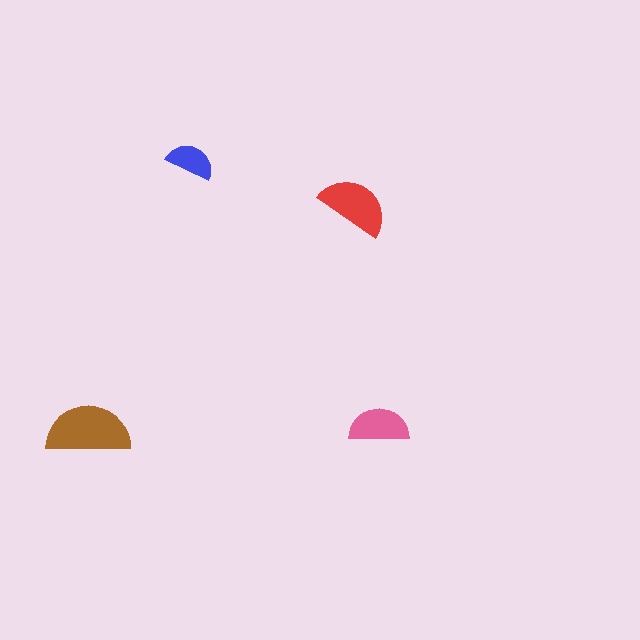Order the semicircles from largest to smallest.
the brown one, the red one, the pink one, the blue one.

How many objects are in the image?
There are 4 objects in the image.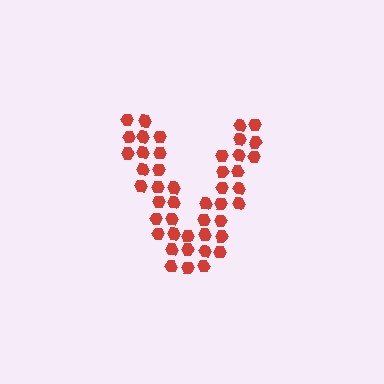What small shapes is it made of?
It is made of small hexagons.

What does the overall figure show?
The overall figure shows the letter V.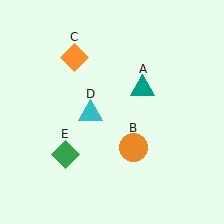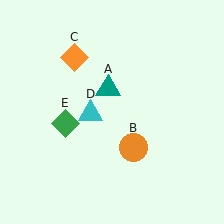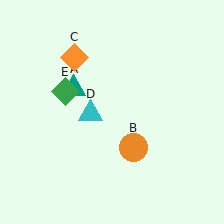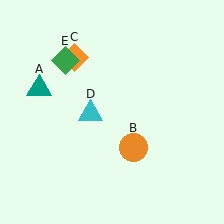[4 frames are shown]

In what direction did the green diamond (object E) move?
The green diamond (object E) moved up.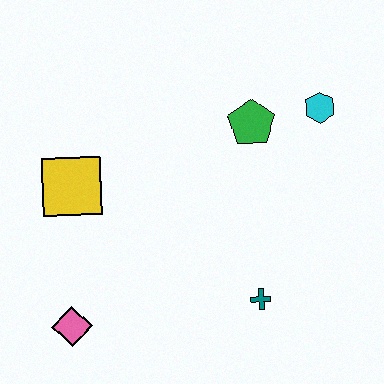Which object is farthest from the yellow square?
The cyan hexagon is farthest from the yellow square.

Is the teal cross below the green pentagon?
Yes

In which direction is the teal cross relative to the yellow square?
The teal cross is to the right of the yellow square.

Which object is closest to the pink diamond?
The yellow square is closest to the pink diamond.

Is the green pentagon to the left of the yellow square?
No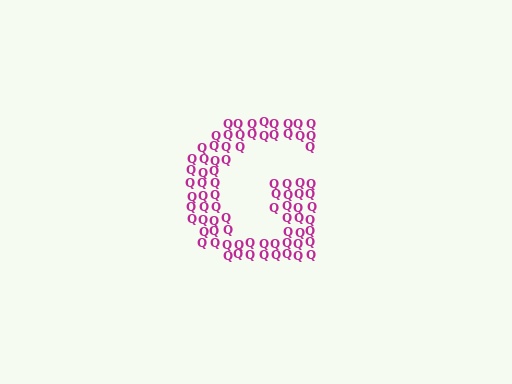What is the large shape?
The large shape is the letter G.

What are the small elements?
The small elements are letter Q's.